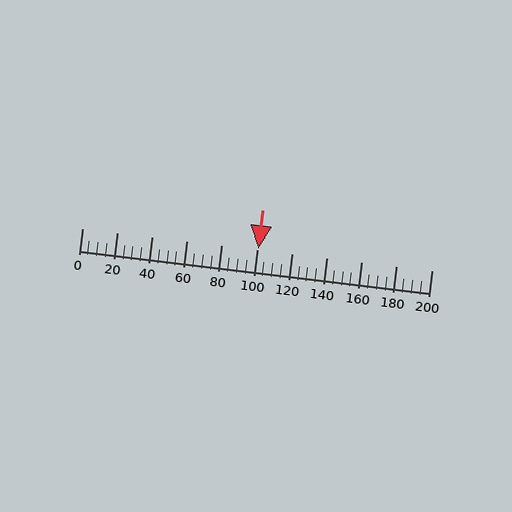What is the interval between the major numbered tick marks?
The major tick marks are spaced 20 units apart.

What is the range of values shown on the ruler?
The ruler shows values from 0 to 200.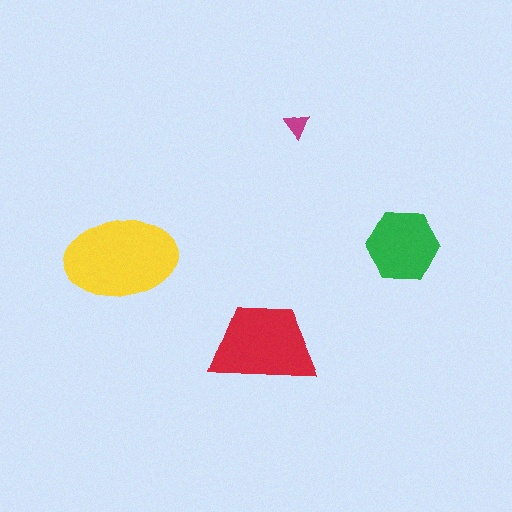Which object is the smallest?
The magenta triangle.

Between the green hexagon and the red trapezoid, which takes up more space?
The red trapezoid.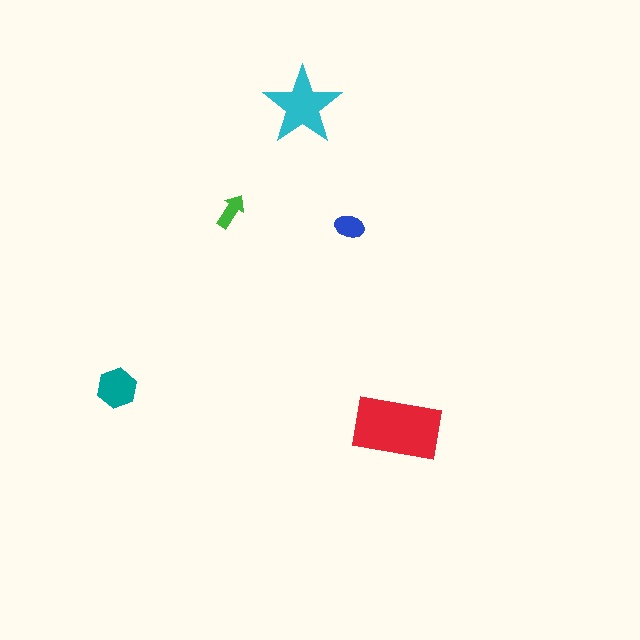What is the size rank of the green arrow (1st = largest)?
5th.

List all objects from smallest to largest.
The green arrow, the blue ellipse, the teal hexagon, the cyan star, the red rectangle.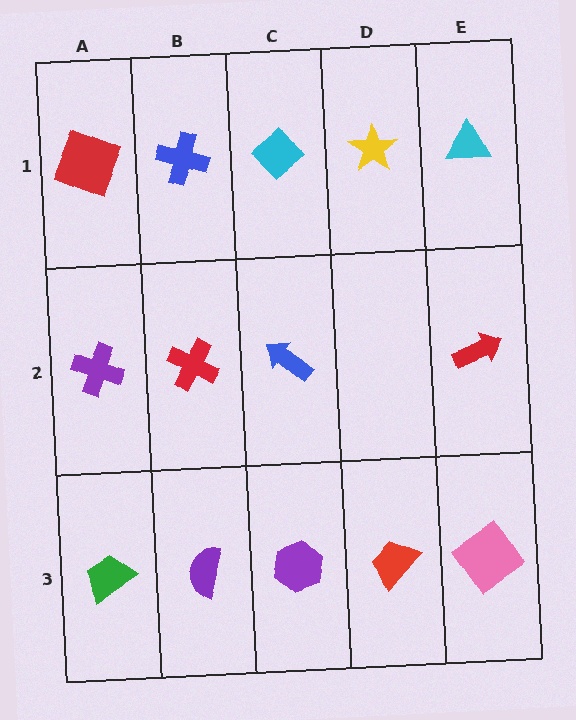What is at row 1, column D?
A yellow star.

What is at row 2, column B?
A red cross.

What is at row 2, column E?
A red arrow.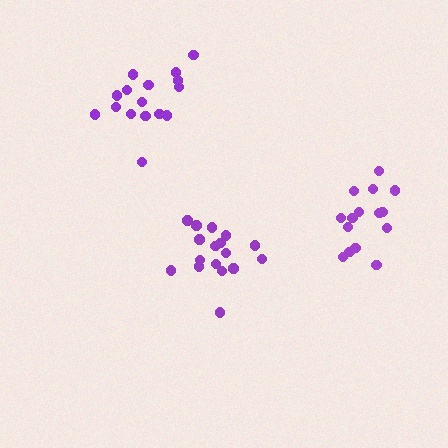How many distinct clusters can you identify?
There are 3 distinct clusters.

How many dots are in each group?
Group 1: 16 dots, Group 2: 15 dots, Group 3: 18 dots (49 total).